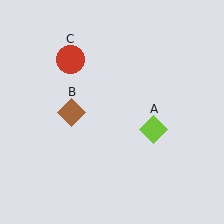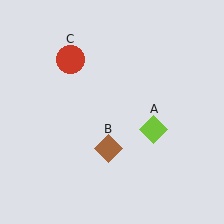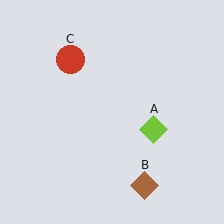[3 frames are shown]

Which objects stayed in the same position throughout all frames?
Lime diamond (object A) and red circle (object C) remained stationary.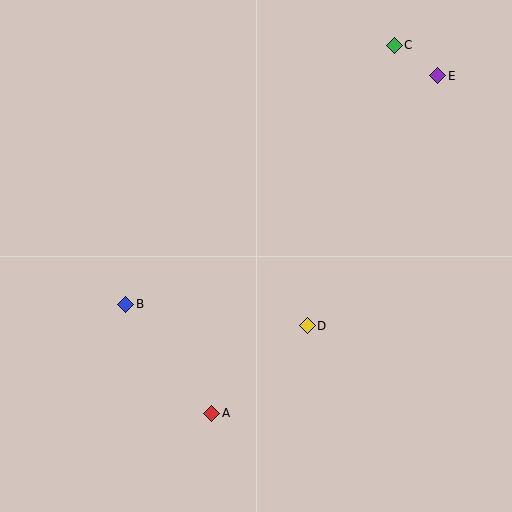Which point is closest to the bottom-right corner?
Point D is closest to the bottom-right corner.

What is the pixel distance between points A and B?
The distance between A and B is 139 pixels.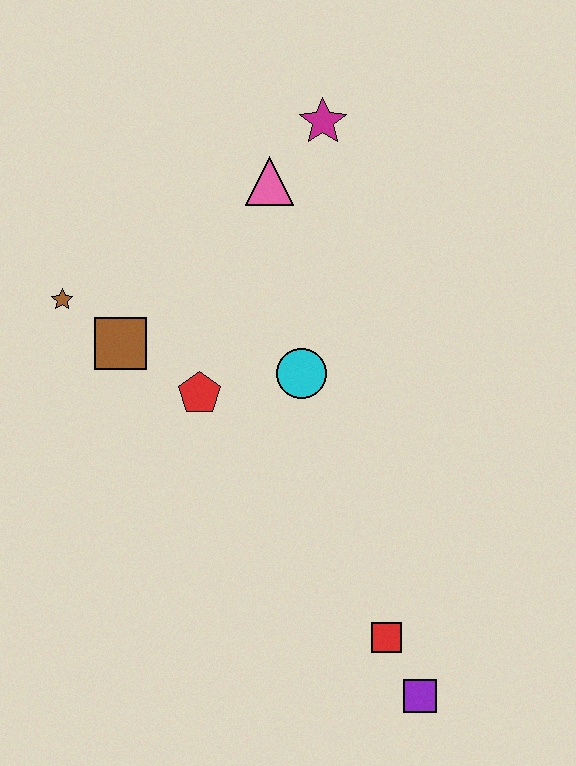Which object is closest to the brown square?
The brown star is closest to the brown square.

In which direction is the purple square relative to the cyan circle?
The purple square is below the cyan circle.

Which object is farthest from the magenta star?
The purple square is farthest from the magenta star.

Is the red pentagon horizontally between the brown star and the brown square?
No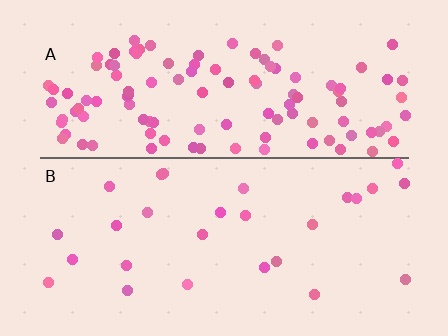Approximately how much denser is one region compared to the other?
Approximately 4.2× — region A over region B.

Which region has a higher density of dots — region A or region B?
A (the top).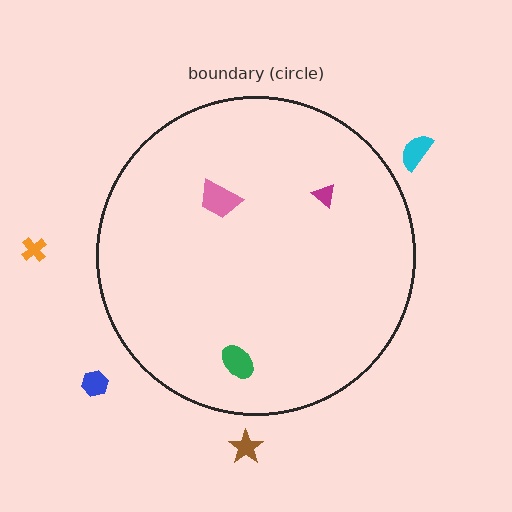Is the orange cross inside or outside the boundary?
Outside.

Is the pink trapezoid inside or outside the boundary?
Inside.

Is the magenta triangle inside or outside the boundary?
Inside.